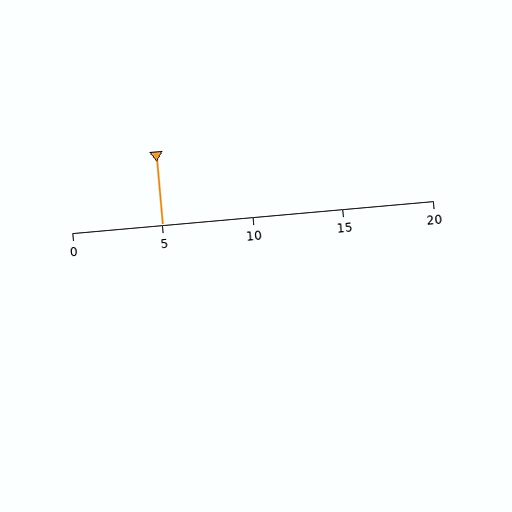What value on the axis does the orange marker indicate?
The marker indicates approximately 5.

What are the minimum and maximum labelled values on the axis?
The axis runs from 0 to 20.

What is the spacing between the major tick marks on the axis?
The major ticks are spaced 5 apart.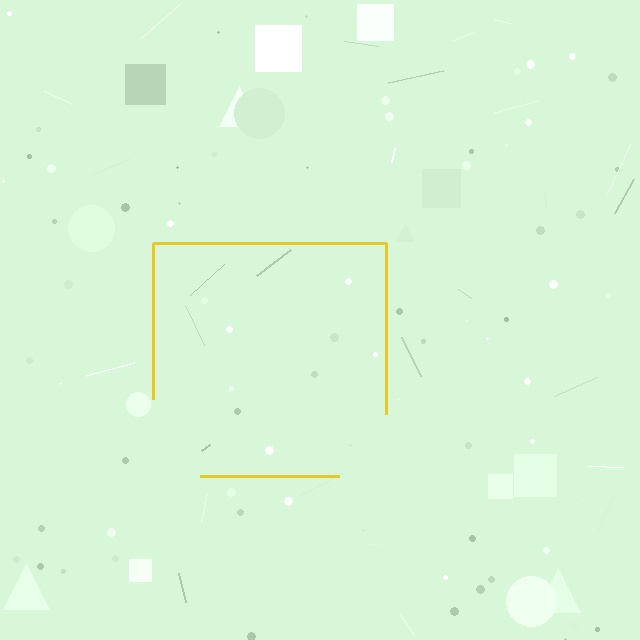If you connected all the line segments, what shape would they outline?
They would outline a square.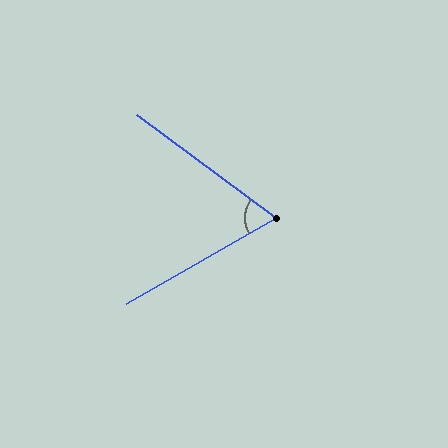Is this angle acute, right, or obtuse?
It is acute.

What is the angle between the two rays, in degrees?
Approximately 67 degrees.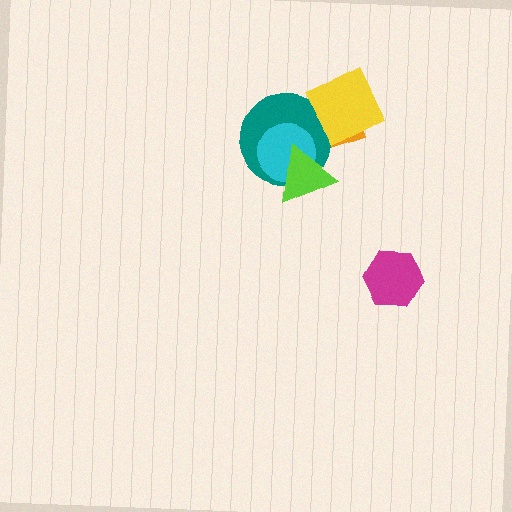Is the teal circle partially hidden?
Yes, it is partially covered by another shape.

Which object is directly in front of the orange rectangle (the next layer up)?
The teal circle is directly in front of the orange rectangle.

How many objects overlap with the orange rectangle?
4 objects overlap with the orange rectangle.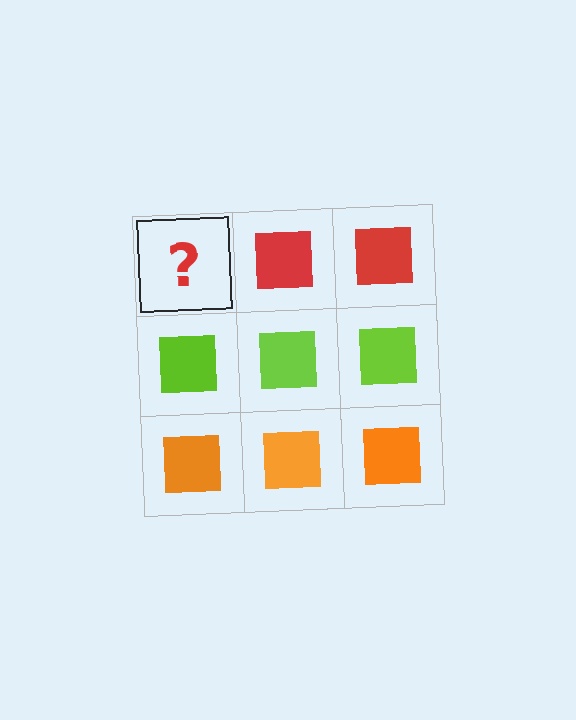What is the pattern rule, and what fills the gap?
The rule is that each row has a consistent color. The gap should be filled with a red square.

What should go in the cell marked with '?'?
The missing cell should contain a red square.